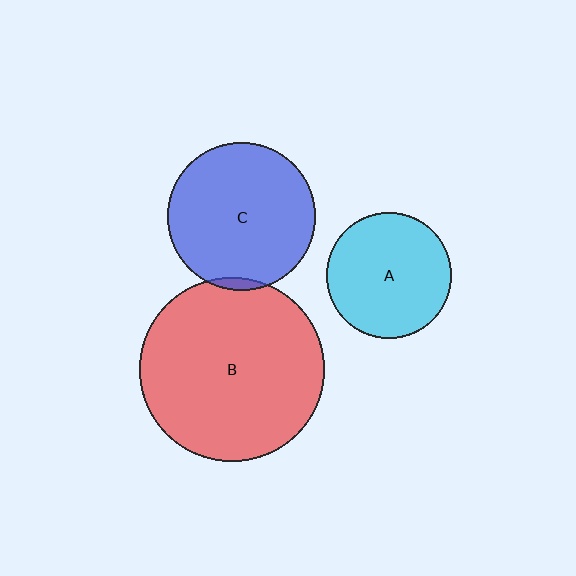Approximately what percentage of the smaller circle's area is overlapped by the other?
Approximately 5%.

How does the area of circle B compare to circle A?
Approximately 2.2 times.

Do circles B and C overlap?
Yes.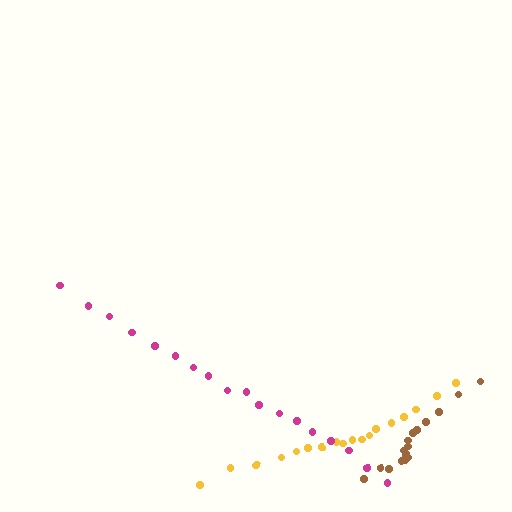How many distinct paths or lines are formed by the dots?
There are 3 distinct paths.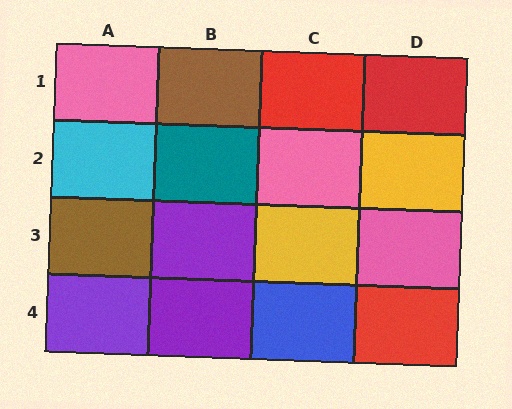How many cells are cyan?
1 cell is cyan.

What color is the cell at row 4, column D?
Red.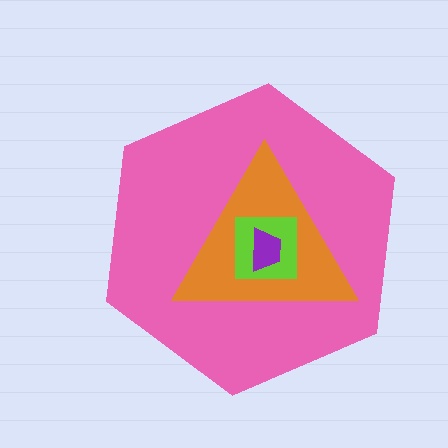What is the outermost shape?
The pink hexagon.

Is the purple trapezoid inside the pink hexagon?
Yes.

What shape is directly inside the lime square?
The purple trapezoid.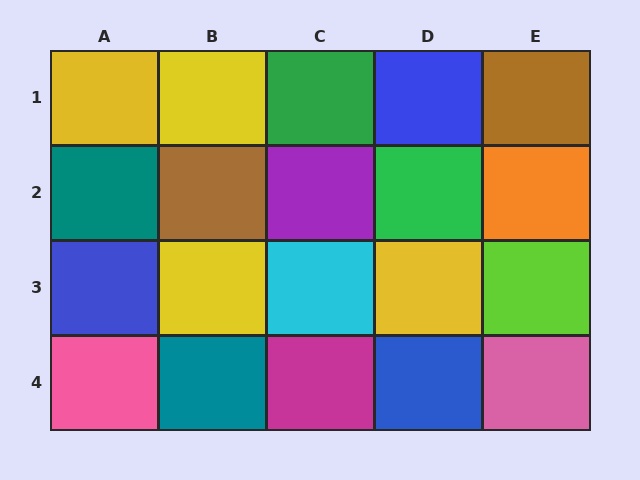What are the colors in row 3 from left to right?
Blue, yellow, cyan, yellow, lime.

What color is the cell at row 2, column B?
Brown.